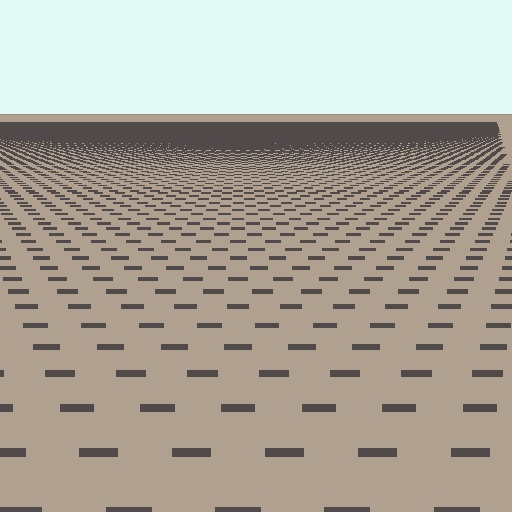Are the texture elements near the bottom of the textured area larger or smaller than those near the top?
Larger. Near the bottom, elements are closer to the viewer and appear at a bigger on-screen size.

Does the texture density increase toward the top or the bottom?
Density increases toward the top.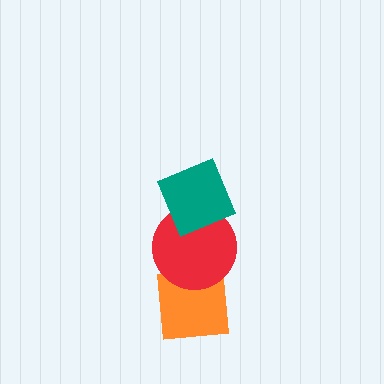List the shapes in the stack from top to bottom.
From top to bottom: the teal diamond, the red circle, the orange square.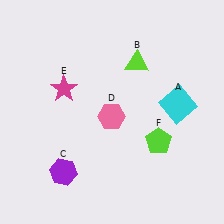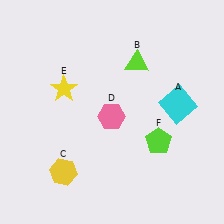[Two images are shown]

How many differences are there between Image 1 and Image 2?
There are 2 differences between the two images.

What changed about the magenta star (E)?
In Image 1, E is magenta. In Image 2, it changed to yellow.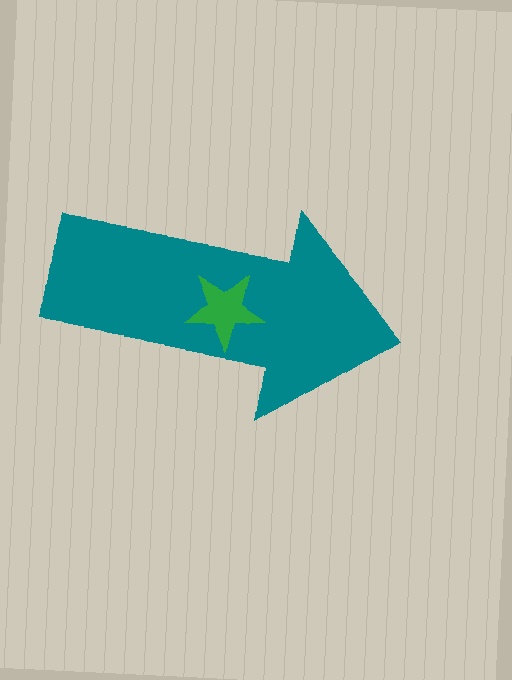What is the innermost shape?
The green star.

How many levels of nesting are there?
2.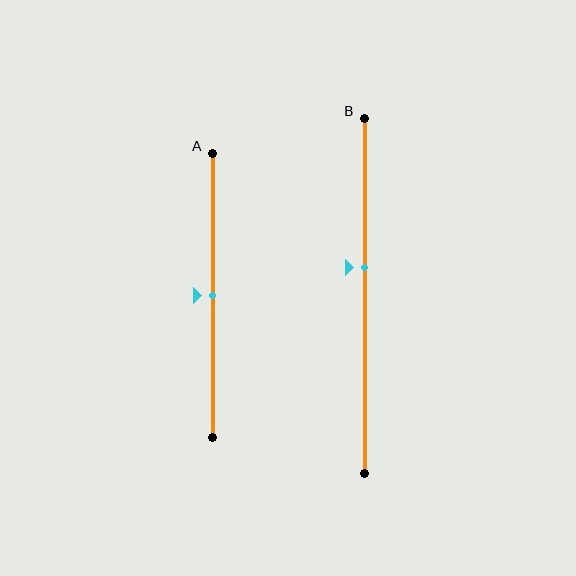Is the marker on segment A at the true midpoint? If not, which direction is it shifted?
Yes, the marker on segment A is at the true midpoint.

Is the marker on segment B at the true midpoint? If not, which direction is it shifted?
No, the marker on segment B is shifted upward by about 8% of the segment length.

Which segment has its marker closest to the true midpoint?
Segment A has its marker closest to the true midpoint.